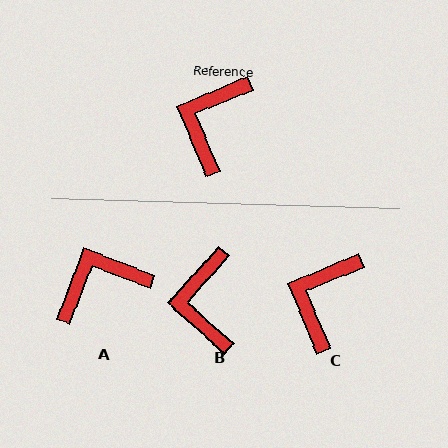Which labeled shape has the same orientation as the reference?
C.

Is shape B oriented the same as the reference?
No, it is off by about 25 degrees.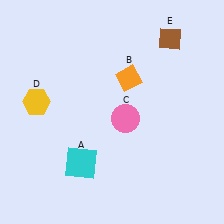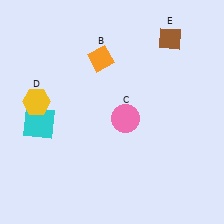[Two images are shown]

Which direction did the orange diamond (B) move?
The orange diamond (B) moved left.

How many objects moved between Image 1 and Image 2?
2 objects moved between the two images.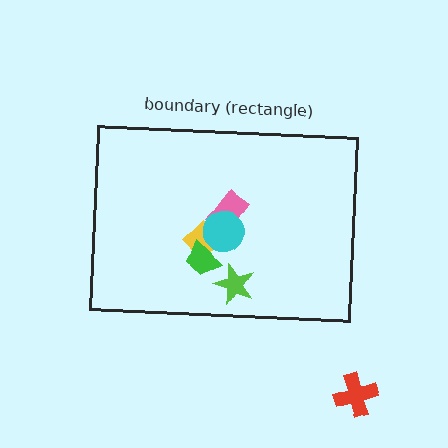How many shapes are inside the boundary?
5 inside, 1 outside.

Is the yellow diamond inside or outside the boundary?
Inside.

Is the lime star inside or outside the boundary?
Inside.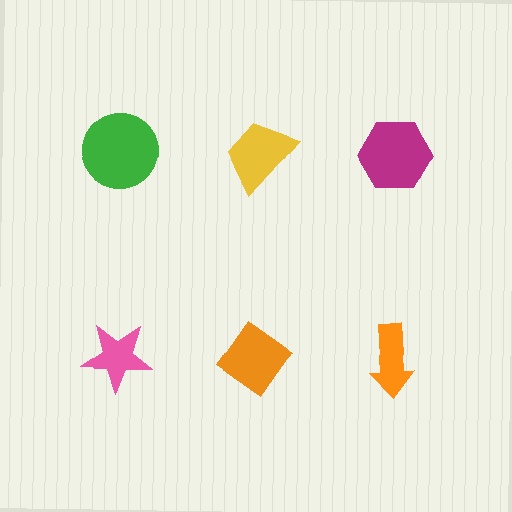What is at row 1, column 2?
A yellow trapezoid.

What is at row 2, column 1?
A pink star.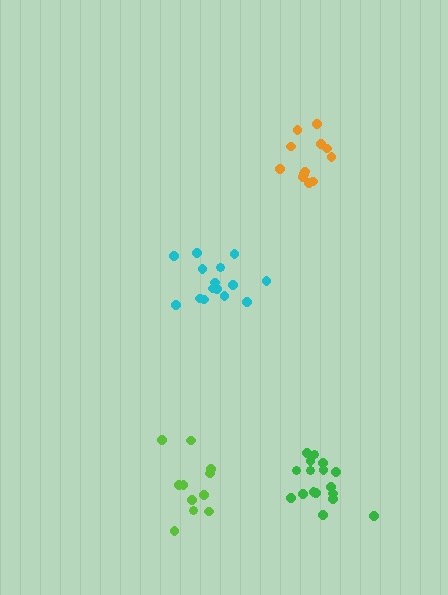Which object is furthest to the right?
The green cluster is rightmost.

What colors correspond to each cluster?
The clusters are colored: green, cyan, orange, lime.